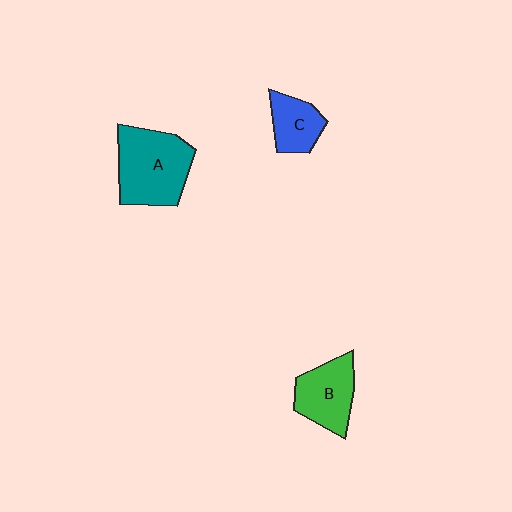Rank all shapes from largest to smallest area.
From largest to smallest: A (teal), B (green), C (blue).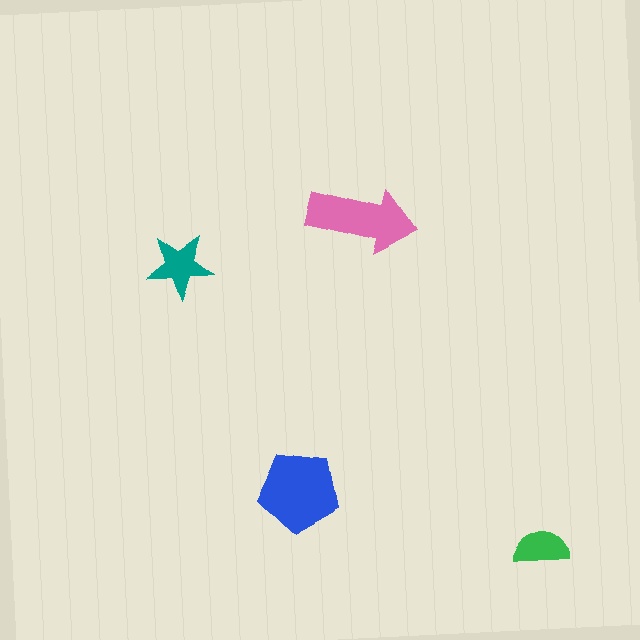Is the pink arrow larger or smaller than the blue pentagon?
Smaller.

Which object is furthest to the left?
The teal star is leftmost.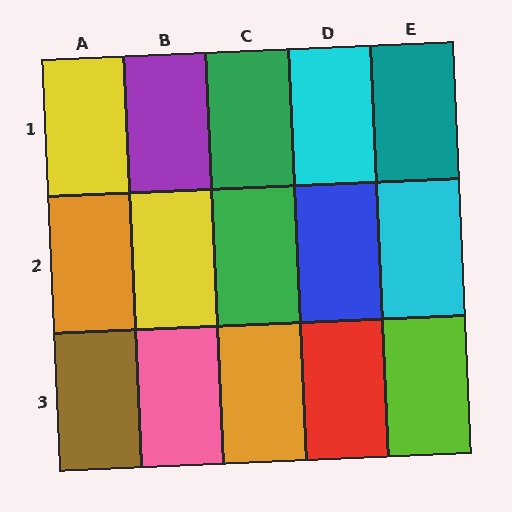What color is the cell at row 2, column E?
Cyan.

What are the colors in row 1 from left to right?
Yellow, purple, green, cyan, teal.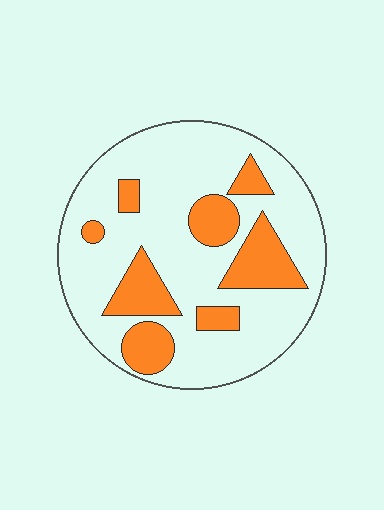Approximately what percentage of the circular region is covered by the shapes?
Approximately 25%.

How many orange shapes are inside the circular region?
8.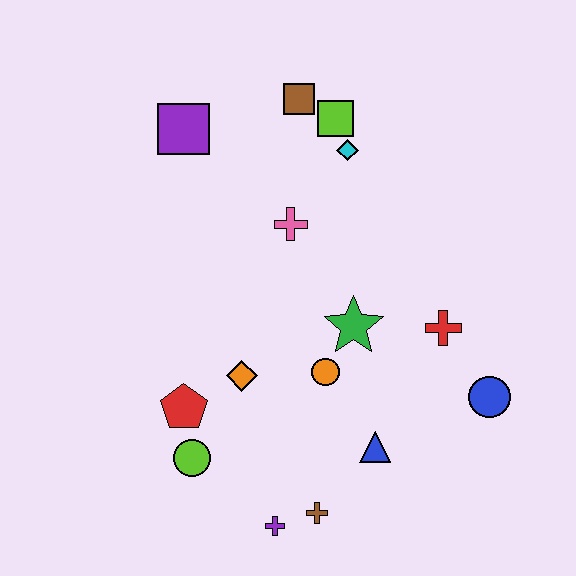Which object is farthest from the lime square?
The purple cross is farthest from the lime square.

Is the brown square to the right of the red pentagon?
Yes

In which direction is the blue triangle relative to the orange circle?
The blue triangle is below the orange circle.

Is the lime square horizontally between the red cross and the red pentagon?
Yes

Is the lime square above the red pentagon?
Yes